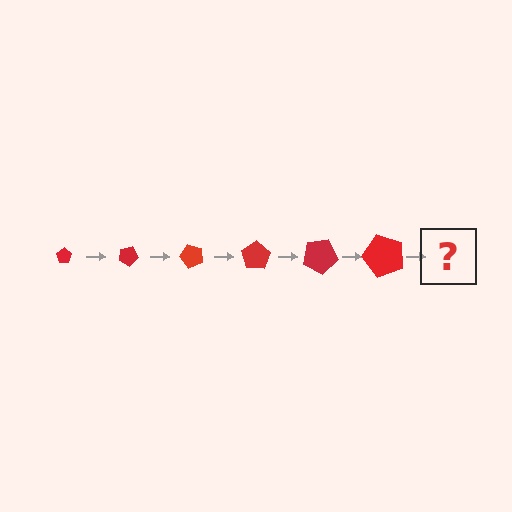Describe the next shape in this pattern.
It should be a pentagon, larger than the previous one and rotated 150 degrees from the start.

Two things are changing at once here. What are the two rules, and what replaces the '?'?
The two rules are that the pentagon grows larger each step and it rotates 25 degrees each step. The '?' should be a pentagon, larger than the previous one and rotated 150 degrees from the start.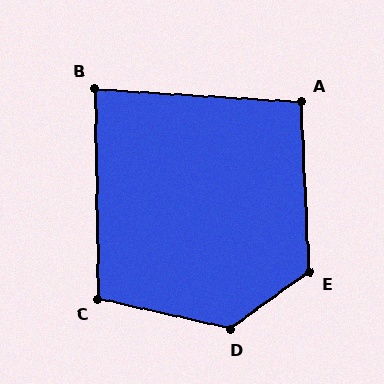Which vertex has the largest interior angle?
D, at approximately 131 degrees.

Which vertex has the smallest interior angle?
B, at approximately 85 degrees.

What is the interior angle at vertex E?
Approximately 123 degrees (obtuse).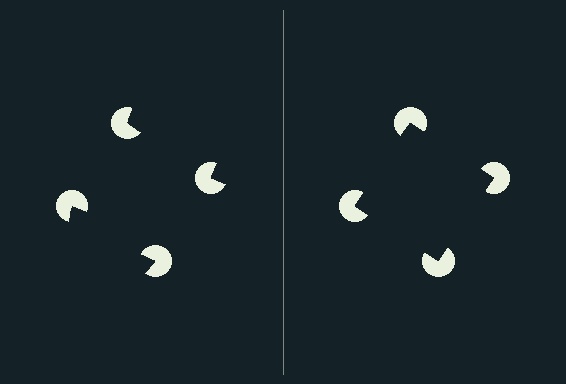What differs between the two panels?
The pac-man discs are positioned identically on both sides; only the wedge orientations differ. On the right they align to a square; on the left they are misaligned.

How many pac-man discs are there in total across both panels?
8 — 4 on each side.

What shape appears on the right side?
An illusory square.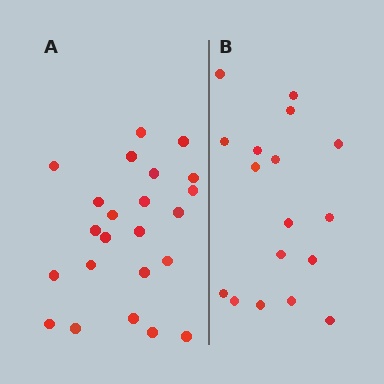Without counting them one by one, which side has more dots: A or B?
Region A (the left region) has more dots.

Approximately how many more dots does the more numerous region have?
Region A has about 6 more dots than region B.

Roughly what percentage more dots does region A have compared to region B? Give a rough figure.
About 35% more.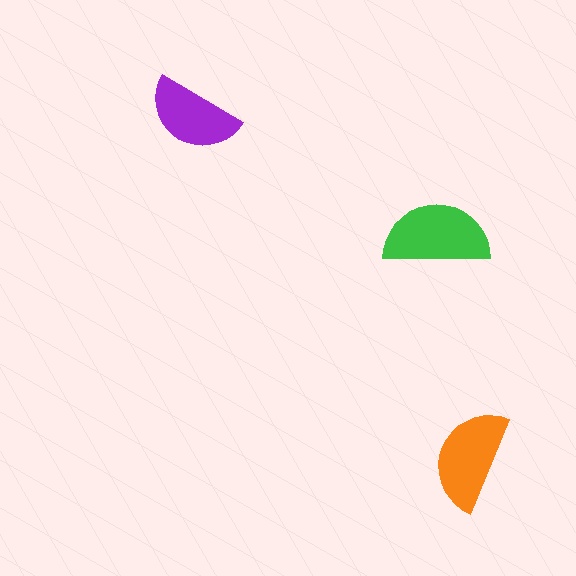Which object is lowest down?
The orange semicircle is bottommost.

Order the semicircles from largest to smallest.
the green one, the orange one, the purple one.